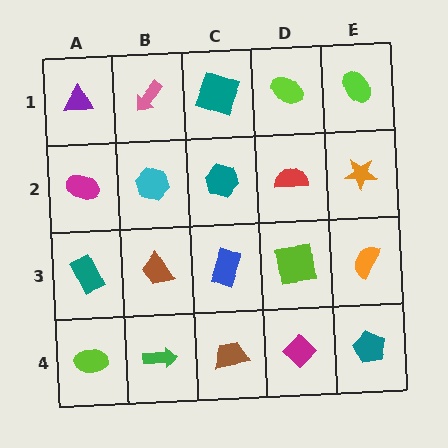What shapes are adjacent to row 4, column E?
An orange semicircle (row 3, column E), a magenta diamond (row 4, column D).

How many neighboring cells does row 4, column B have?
3.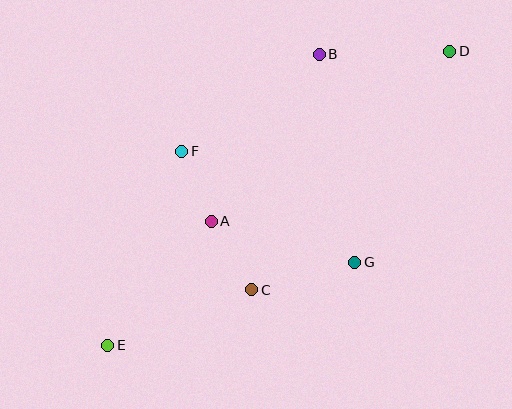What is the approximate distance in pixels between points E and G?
The distance between E and G is approximately 261 pixels.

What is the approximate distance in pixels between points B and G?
The distance between B and G is approximately 211 pixels.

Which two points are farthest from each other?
Points D and E are farthest from each other.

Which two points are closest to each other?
Points A and F are closest to each other.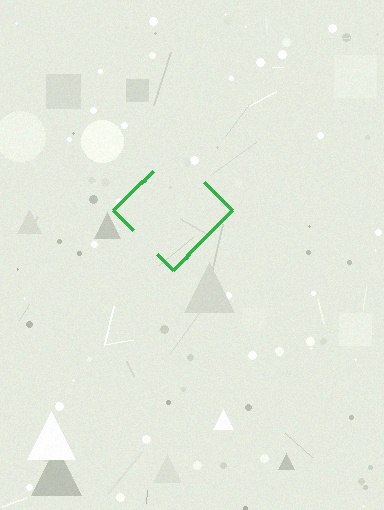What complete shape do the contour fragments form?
The contour fragments form a diamond.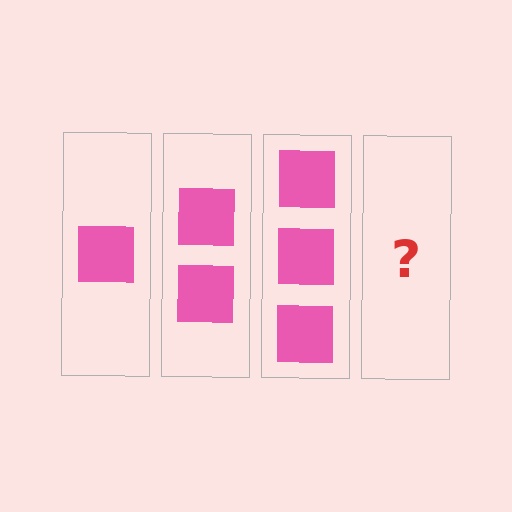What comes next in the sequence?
The next element should be 4 squares.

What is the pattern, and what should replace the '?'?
The pattern is that each step adds one more square. The '?' should be 4 squares.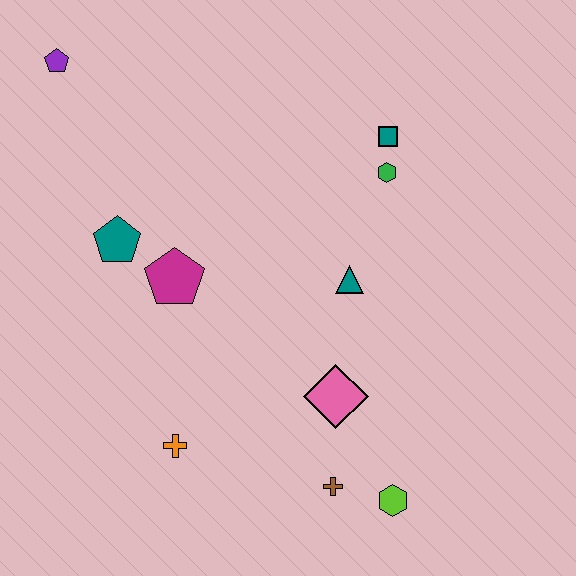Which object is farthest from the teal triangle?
The purple pentagon is farthest from the teal triangle.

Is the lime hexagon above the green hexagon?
No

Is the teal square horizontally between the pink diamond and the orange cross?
No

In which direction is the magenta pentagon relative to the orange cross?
The magenta pentagon is above the orange cross.